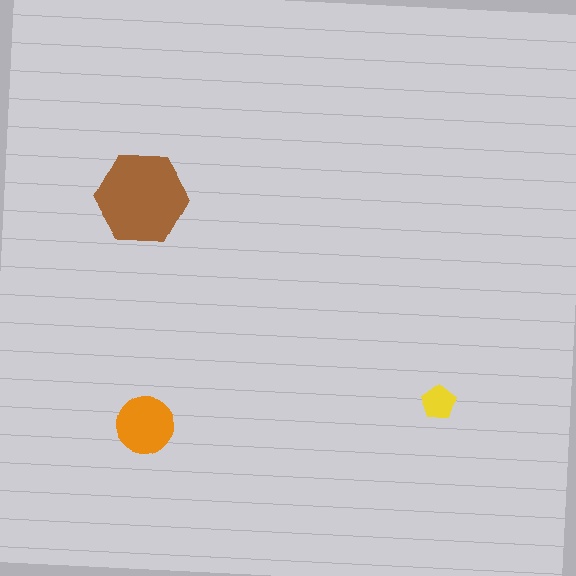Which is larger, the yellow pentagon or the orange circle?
The orange circle.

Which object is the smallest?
The yellow pentagon.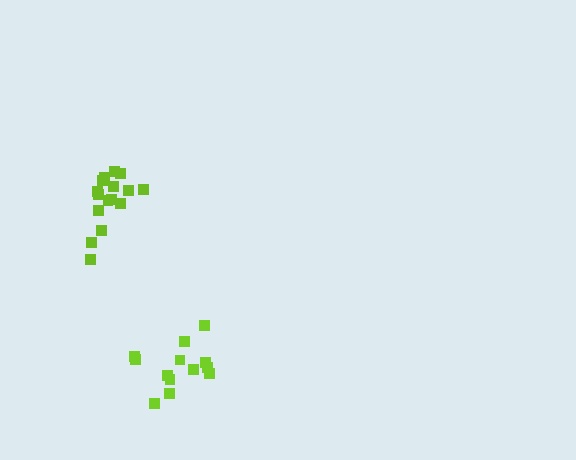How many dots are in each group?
Group 1: 16 dots, Group 2: 13 dots (29 total).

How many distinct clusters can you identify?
There are 2 distinct clusters.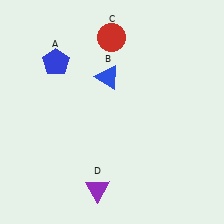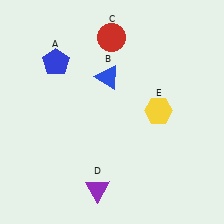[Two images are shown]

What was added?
A yellow hexagon (E) was added in Image 2.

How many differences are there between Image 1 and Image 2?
There is 1 difference between the two images.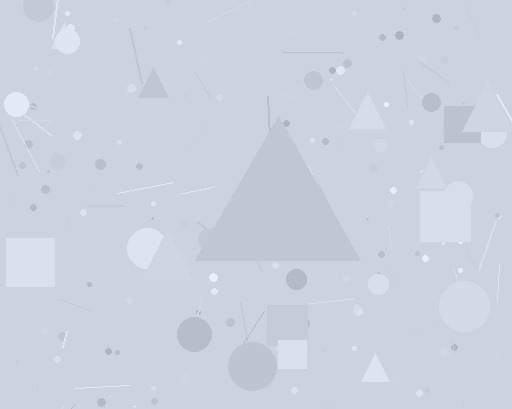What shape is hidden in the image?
A triangle is hidden in the image.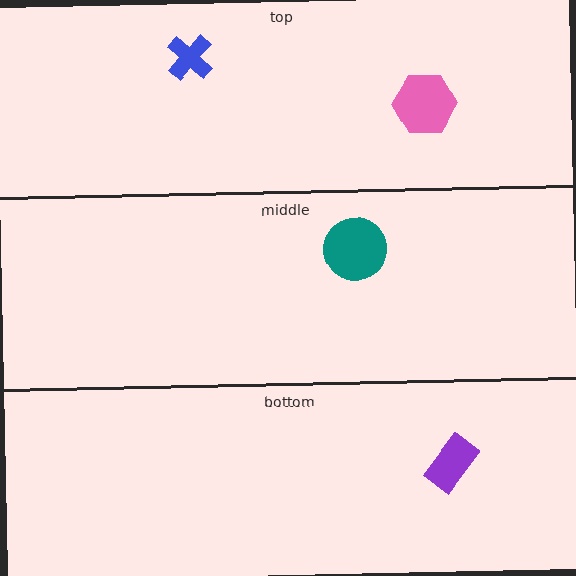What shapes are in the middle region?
The teal circle.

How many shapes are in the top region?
2.